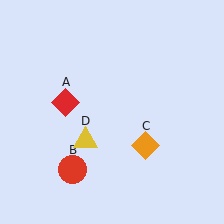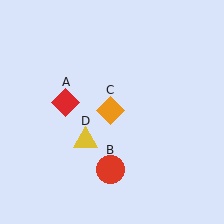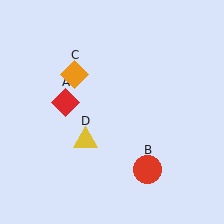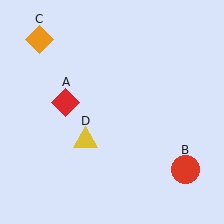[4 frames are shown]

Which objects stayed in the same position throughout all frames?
Red diamond (object A) and yellow triangle (object D) remained stationary.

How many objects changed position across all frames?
2 objects changed position: red circle (object B), orange diamond (object C).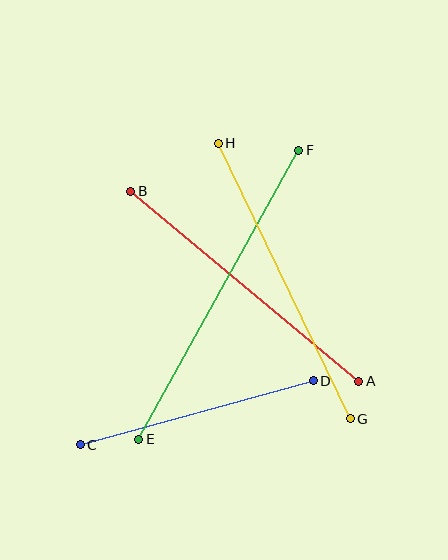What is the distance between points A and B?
The distance is approximately 297 pixels.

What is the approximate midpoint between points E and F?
The midpoint is at approximately (219, 295) pixels.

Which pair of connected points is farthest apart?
Points E and F are farthest apart.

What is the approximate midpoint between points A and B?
The midpoint is at approximately (245, 286) pixels.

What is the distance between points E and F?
The distance is approximately 330 pixels.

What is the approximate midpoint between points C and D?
The midpoint is at approximately (197, 413) pixels.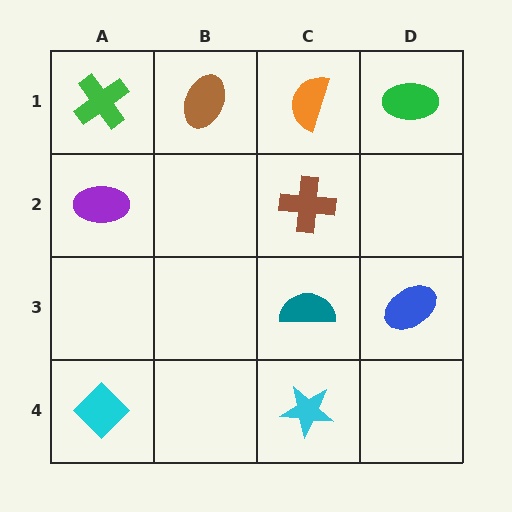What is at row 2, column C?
A brown cross.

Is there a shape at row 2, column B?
No, that cell is empty.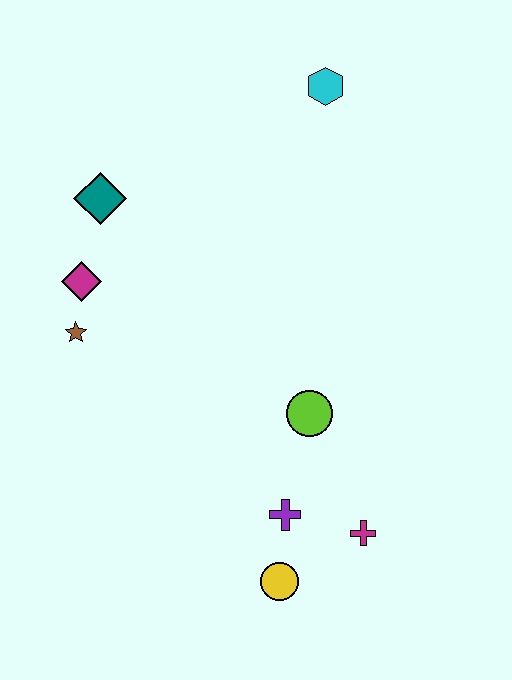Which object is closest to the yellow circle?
The purple cross is closest to the yellow circle.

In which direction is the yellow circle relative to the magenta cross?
The yellow circle is to the left of the magenta cross.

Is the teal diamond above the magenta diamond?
Yes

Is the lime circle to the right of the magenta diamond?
Yes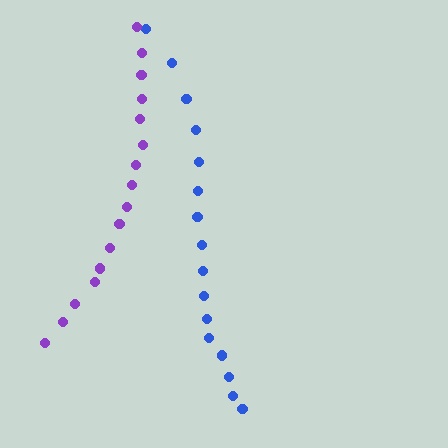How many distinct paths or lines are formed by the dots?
There are 2 distinct paths.